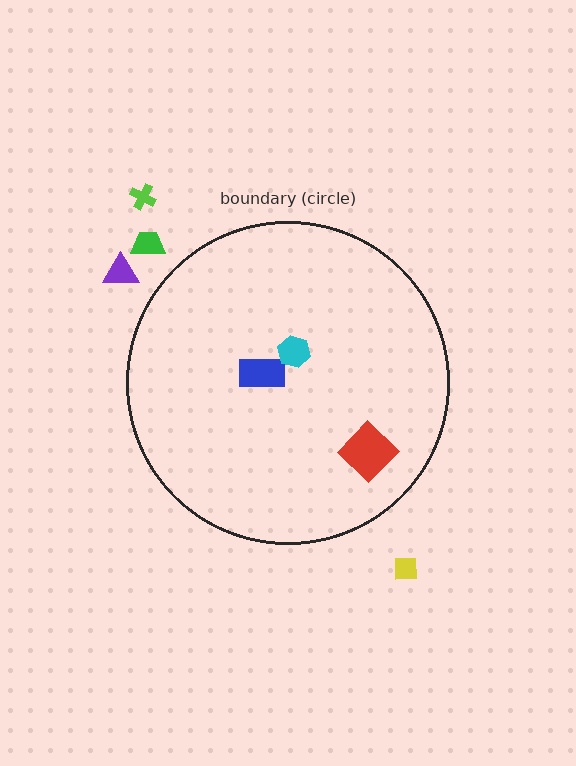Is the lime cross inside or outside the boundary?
Outside.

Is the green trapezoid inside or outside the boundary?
Outside.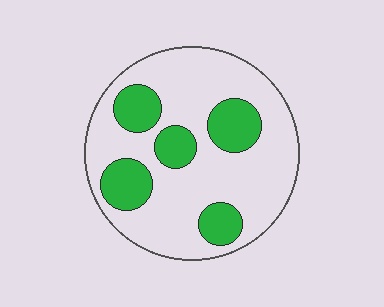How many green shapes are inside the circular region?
5.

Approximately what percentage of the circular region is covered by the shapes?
Approximately 25%.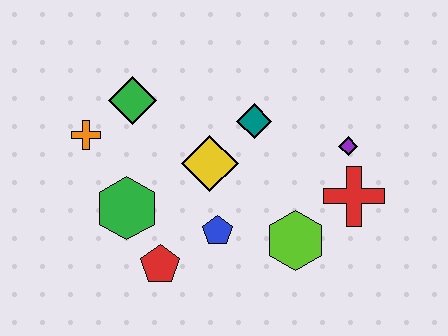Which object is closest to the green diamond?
The orange cross is closest to the green diamond.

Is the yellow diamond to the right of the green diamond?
Yes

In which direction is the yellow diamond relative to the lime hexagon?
The yellow diamond is to the left of the lime hexagon.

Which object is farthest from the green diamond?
The red cross is farthest from the green diamond.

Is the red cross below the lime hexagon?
No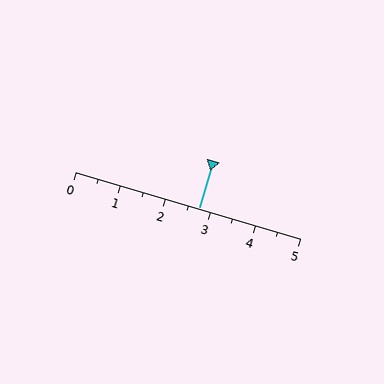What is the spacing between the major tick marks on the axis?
The major ticks are spaced 1 apart.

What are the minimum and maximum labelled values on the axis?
The axis runs from 0 to 5.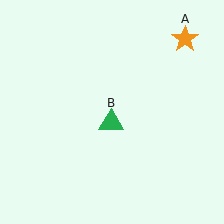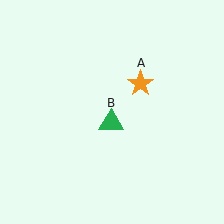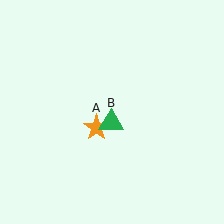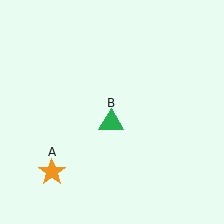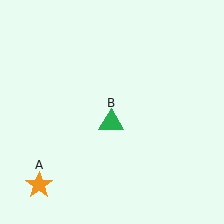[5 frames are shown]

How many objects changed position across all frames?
1 object changed position: orange star (object A).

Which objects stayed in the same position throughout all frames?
Green triangle (object B) remained stationary.